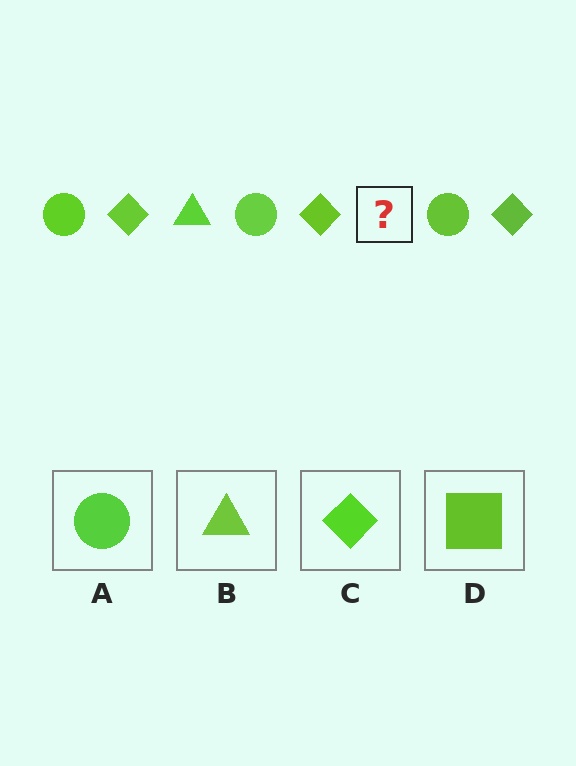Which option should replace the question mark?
Option B.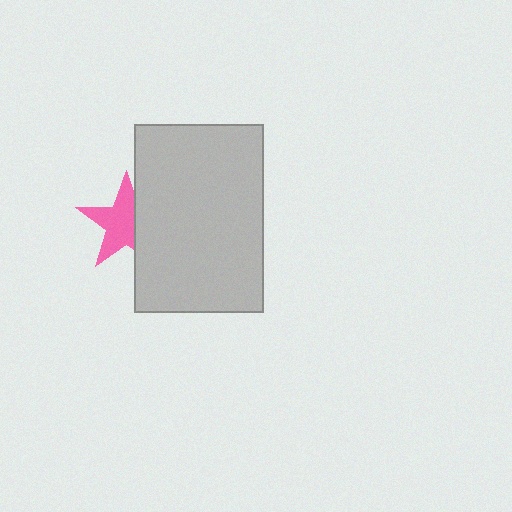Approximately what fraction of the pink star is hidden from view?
Roughly 35% of the pink star is hidden behind the light gray rectangle.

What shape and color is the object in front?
The object in front is a light gray rectangle.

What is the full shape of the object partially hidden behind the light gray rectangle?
The partially hidden object is a pink star.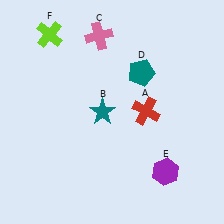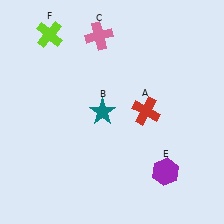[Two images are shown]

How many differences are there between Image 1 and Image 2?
There is 1 difference between the two images.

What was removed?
The teal pentagon (D) was removed in Image 2.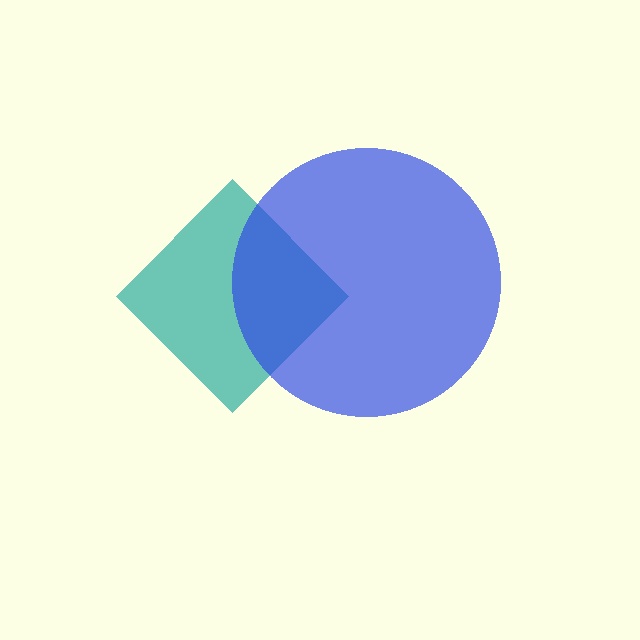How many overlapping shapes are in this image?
There are 2 overlapping shapes in the image.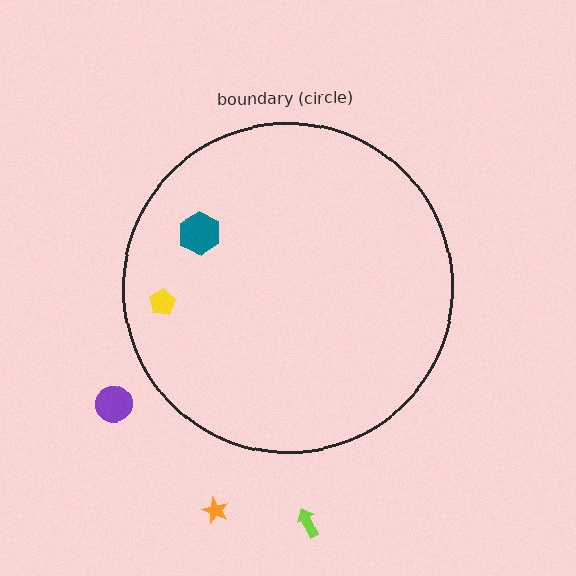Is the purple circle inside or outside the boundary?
Outside.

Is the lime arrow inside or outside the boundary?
Outside.